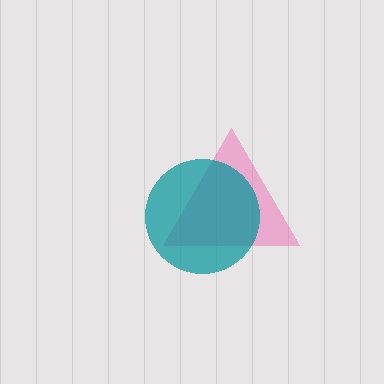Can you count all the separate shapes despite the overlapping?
Yes, there are 2 separate shapes.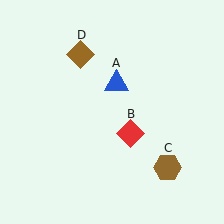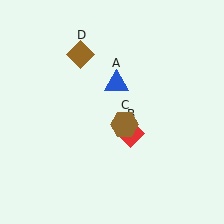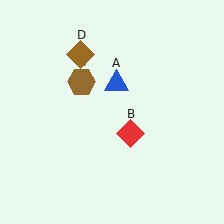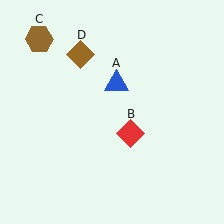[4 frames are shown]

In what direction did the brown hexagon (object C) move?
The brown hexagon (object C) moved up and to the left.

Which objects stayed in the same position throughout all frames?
Blue triangle (object A) and red diamond (object B) and brown diamond (object D) remained stationary.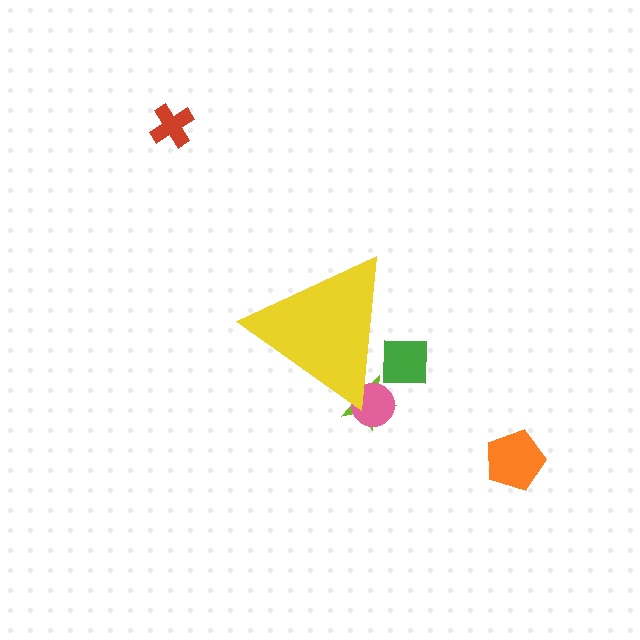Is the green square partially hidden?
Yes, the green square is partially hidden behind the yellow triangle.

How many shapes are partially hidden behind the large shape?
3 shapes are partially hidden.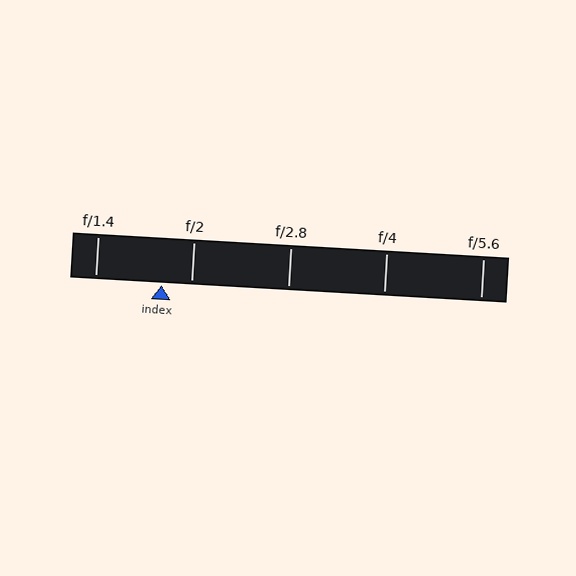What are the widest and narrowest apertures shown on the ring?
The widest aperture shown is f/1.4 and the narrowest is f/5.6.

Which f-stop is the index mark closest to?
The index mark is closest to f/2.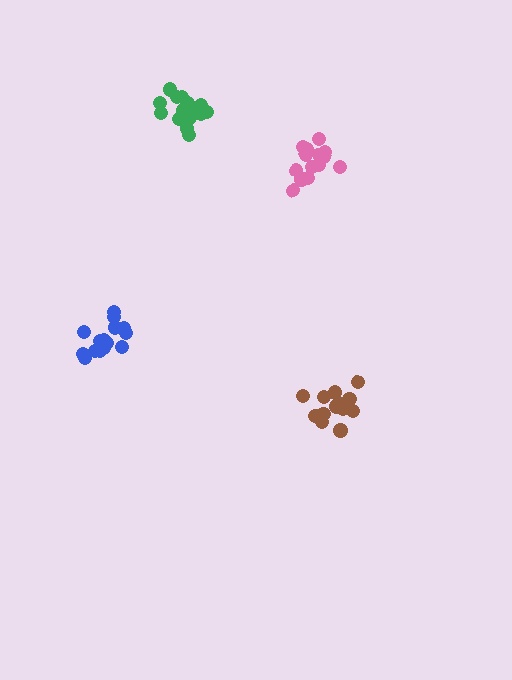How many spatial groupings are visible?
There are 4 spatial groupings.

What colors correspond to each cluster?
The clusters are colored: brown, blue, pink, green.